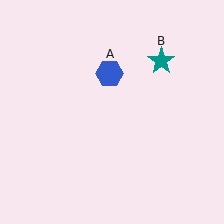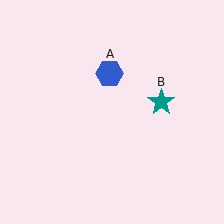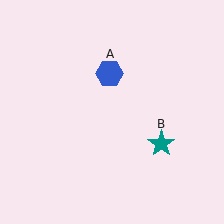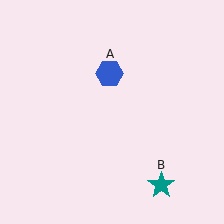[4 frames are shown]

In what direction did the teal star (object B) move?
The teal star (object B) moved down.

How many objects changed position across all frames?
1 object changed position: teal star (object B).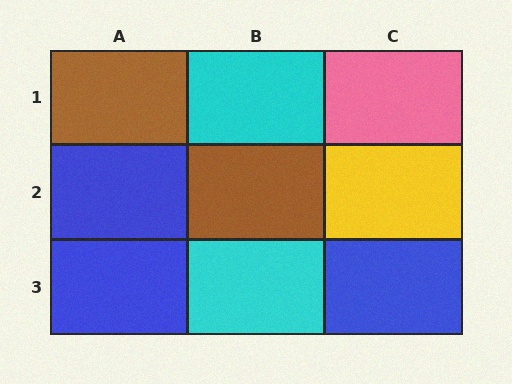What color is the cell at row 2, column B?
Brown.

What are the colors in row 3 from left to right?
Blue, cyan, blue.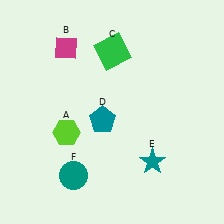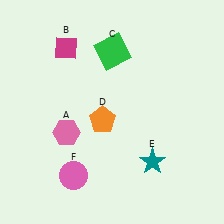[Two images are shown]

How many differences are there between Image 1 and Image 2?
There are 3 differences between the two images.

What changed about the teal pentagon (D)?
In Image 1, D is teal. In Image 2, it changed to orange.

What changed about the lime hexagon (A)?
In Image 1, A is lime. In Image 2, it changed to pink.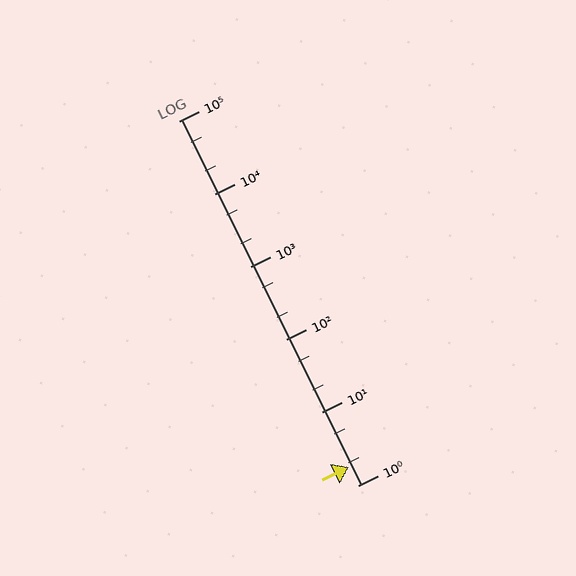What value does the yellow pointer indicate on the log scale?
The pointer indicates approximately 1.8.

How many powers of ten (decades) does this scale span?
The scale spans 5 decades, from 1 to 100000.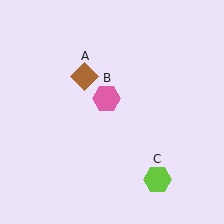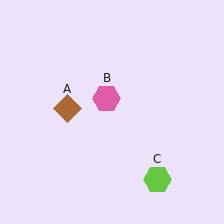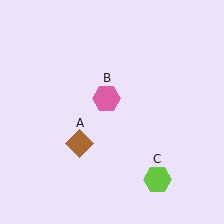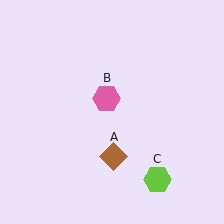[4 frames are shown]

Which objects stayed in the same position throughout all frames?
Pink hexagon (object B) and lime hexagon (object C) remained stationary.